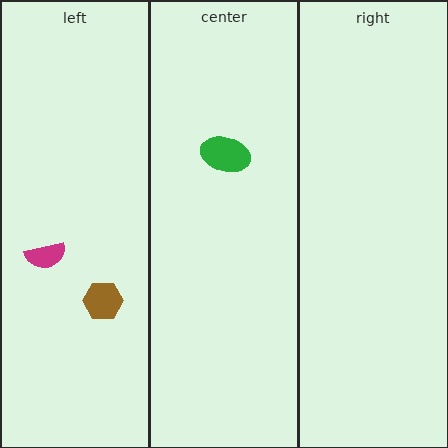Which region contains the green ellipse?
The center region.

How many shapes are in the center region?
1.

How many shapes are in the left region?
2.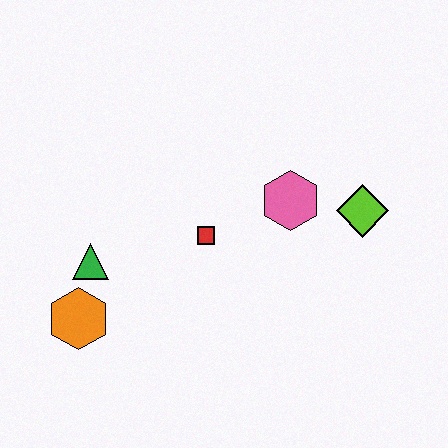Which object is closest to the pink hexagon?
The lime diamond is closest to the pink hexagon.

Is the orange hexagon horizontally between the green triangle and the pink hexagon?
No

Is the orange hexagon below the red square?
Yes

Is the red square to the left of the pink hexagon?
Yes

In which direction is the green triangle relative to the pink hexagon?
The green triangle is to the left of the pink hexagon.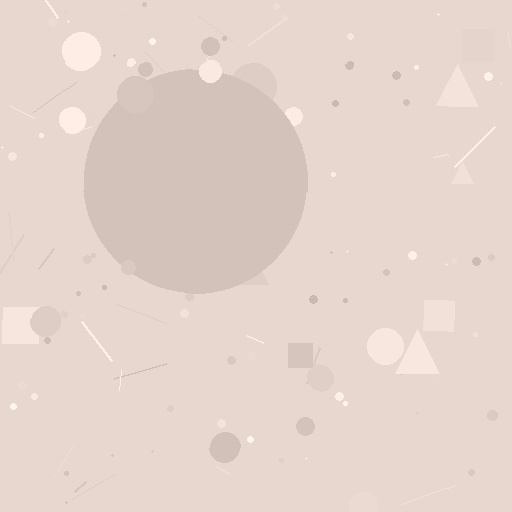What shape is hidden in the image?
A circle is hidden in the image.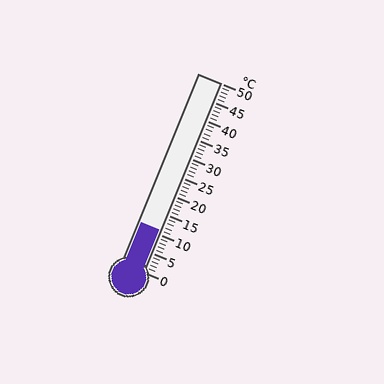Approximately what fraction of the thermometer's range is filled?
The thermometer is filled to approximately 20% of its range.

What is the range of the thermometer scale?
The thermometer scale ranges from 0°C to 50°C.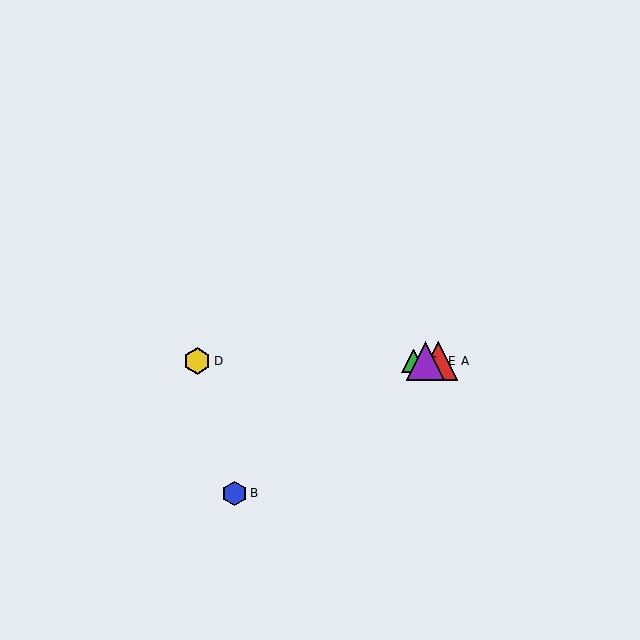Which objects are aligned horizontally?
Objects A, C, D, E are aligned horizontally.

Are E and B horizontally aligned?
No, E is at y≈361 and B is at y≈494.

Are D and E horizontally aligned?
Yes, both are at y≈361.